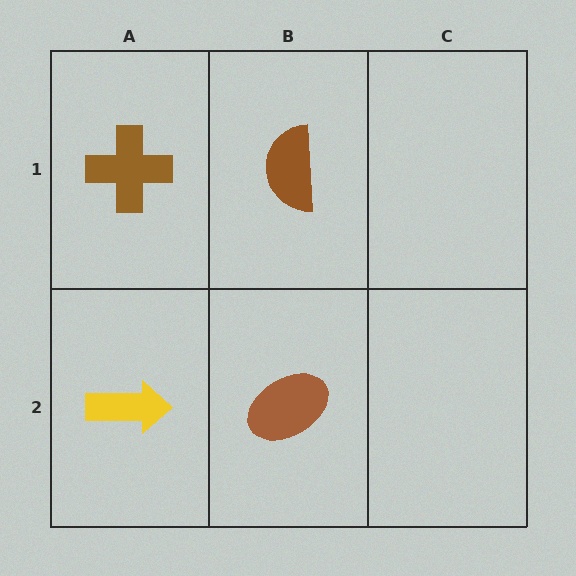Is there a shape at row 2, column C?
No, that cell is empty.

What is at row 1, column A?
A brown cross.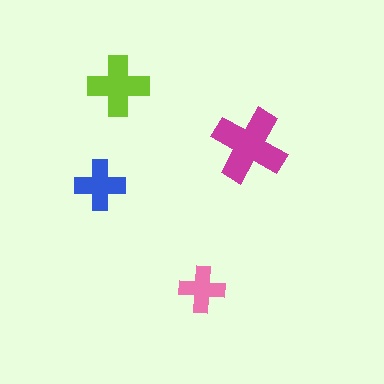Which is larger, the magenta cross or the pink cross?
The magenta one.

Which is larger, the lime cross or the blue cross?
The lime one.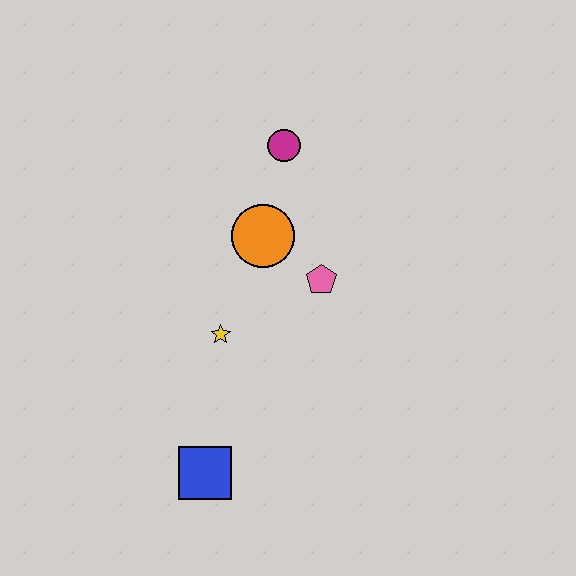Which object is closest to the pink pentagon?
The orange circle is closest to the pink pentagon.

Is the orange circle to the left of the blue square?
No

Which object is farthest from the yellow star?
The magenta circle is farthest from the yellow star.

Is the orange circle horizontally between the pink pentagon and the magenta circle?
No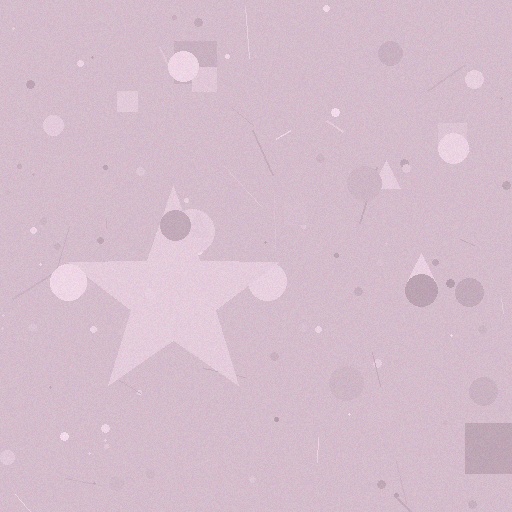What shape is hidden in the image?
A star is hidden in the image.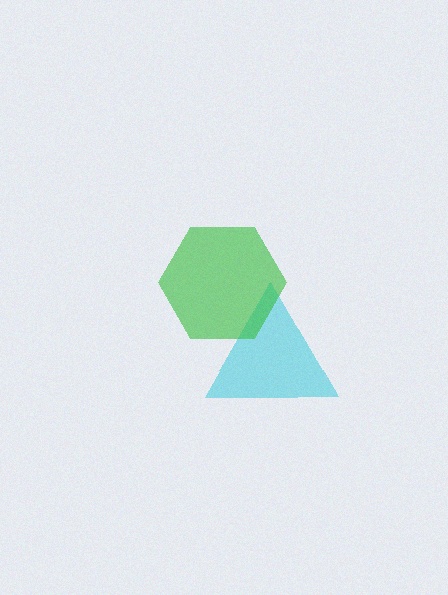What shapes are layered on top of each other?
The layered shapes are: a cyan triangle, a green hexagon.